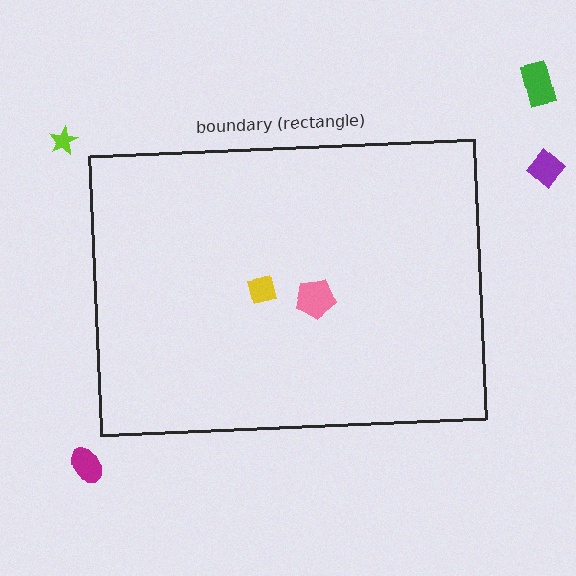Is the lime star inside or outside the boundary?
Outside.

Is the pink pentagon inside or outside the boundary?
Inside.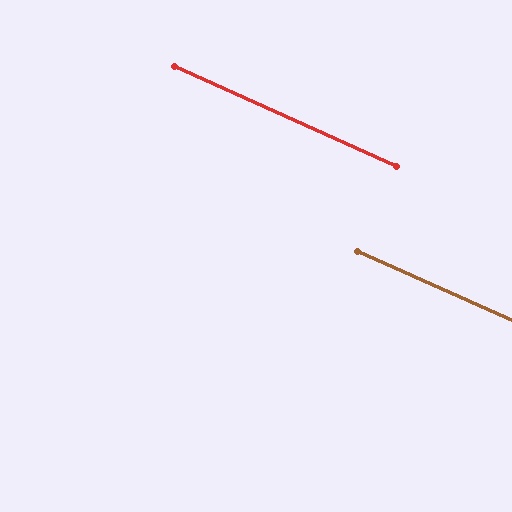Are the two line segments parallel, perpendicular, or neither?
Parallel — their directions differ by only 0.2°.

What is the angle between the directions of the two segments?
Approximately 0 degrees.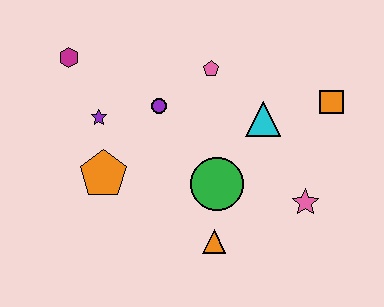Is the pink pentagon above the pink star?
Yes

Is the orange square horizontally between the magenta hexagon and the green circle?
No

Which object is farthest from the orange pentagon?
The orange square is farthest from the orange pentagon.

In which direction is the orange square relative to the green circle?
The orange square is to the right of the green circle.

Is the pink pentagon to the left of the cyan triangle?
Yes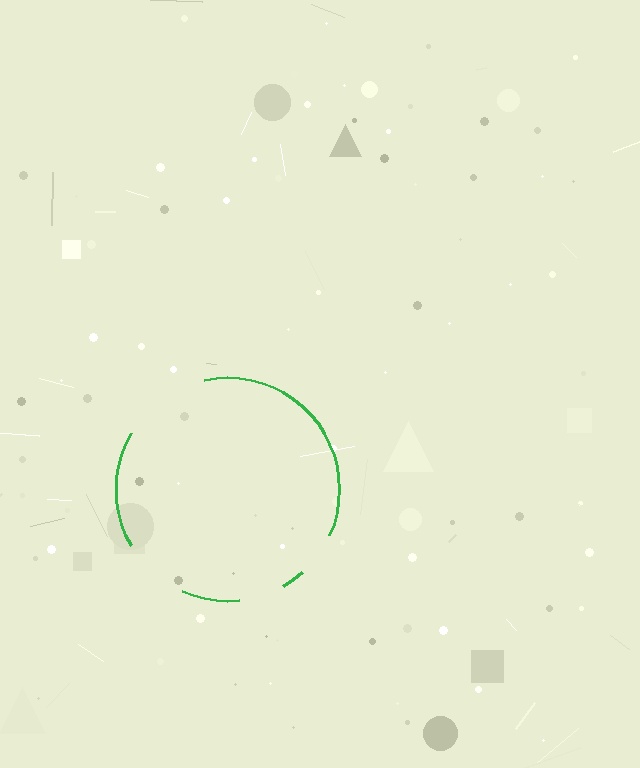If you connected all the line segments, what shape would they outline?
They would outline a circle.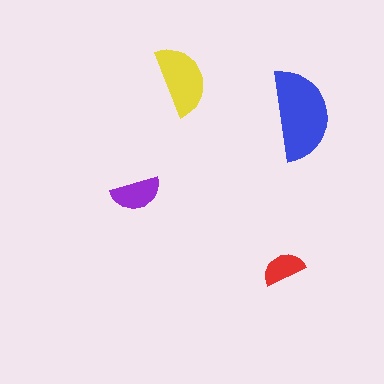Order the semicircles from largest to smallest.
the blue one, the yellow one, the purple one, the red one.